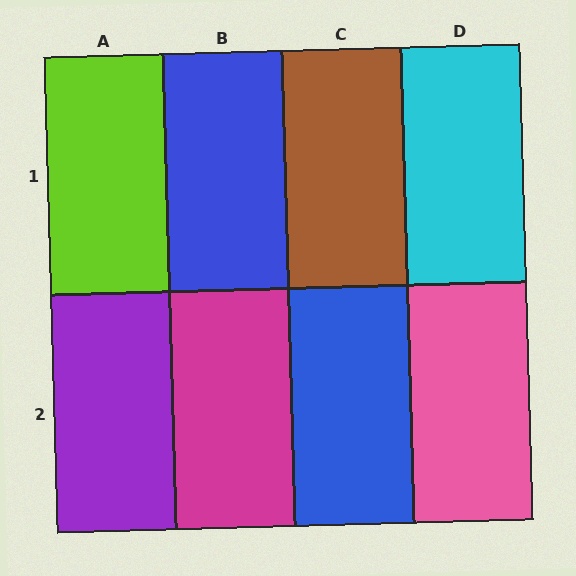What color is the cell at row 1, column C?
Brown.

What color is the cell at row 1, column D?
Cyan.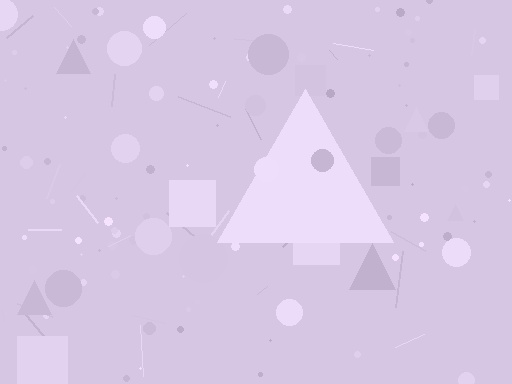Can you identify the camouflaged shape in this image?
The camouflaged shape is a triangle.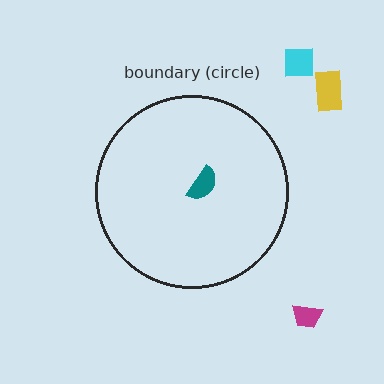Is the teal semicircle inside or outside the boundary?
Inside.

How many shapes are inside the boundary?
1 inside, 3 outside.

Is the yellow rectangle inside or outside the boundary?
Outside.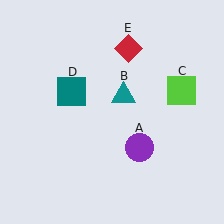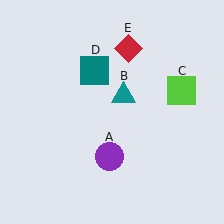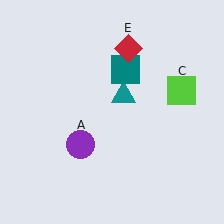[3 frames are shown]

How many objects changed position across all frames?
2 objects changed position: purple circle (object A), teal square (object D).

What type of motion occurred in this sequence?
The purple circle (object A), teal square (object D) rotated clockwise around the center of the scene.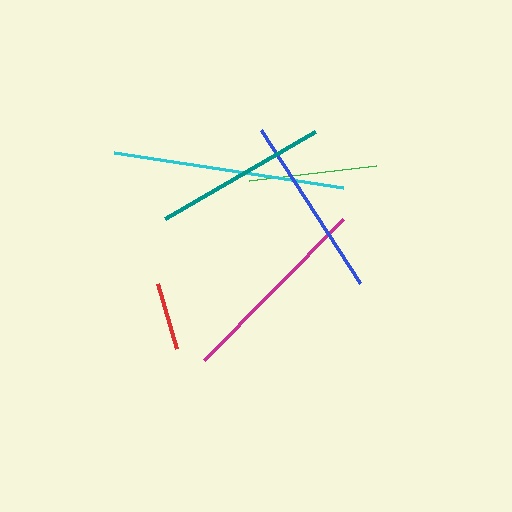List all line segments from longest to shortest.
From longest to shortest: cyan, magenta, blue, teal, green, red.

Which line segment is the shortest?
The red line is the shortest at approximately 67 pixels.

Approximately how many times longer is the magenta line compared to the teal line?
The magenta line is approximately 1.1 times the length of the teal line.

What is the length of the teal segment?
The teal segment is approximately 174 pixels long.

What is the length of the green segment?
The green segment is approximately 128 pixels long.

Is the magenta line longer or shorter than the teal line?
The magenta line is longer than the teal line.